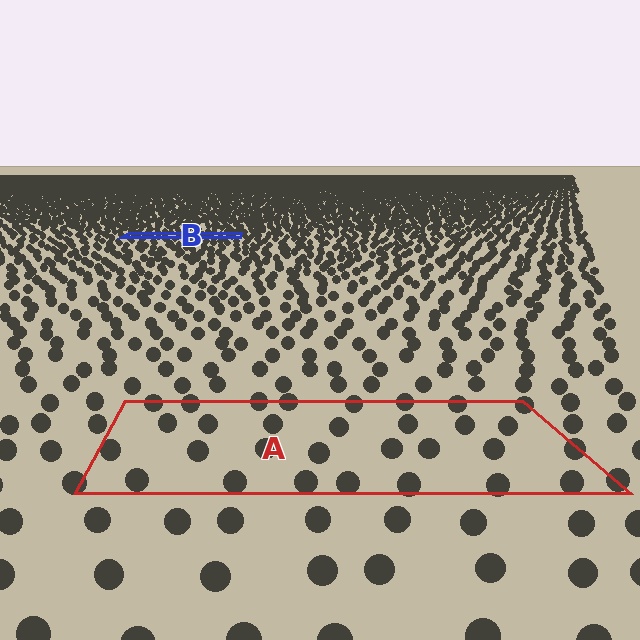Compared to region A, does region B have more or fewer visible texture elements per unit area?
Region B has more texture elements per unit area — they are packed more densely because it is farther away.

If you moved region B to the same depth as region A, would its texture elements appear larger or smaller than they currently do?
They would appear larger. At a closer depth, the same texture elements are projected at a bigger on-screen size.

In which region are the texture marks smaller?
The texture marks are smaller in region B, because it is farther away.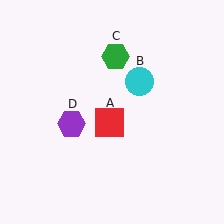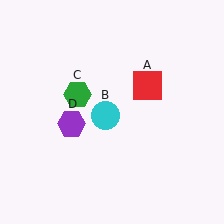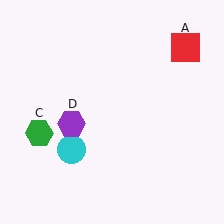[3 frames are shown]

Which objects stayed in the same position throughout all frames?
Purple hexagon (object D) remained stationary.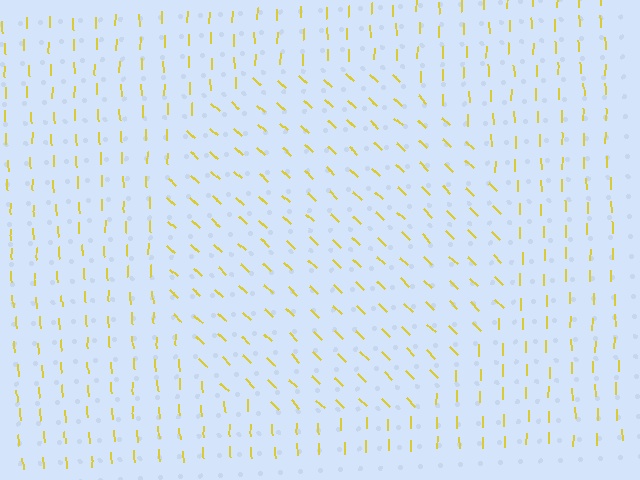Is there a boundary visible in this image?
Yes, there is a texture boundary formed by a change in line orientation.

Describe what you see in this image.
The image is filled with small yellow line segments. A circle region in the image has lines oriented differently from the surrounding lines, creating a visible texture boundary.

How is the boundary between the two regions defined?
The boundary is defined purely by a change in line orientation (approximately 45 degrees difference). All lines are the same color and thickness.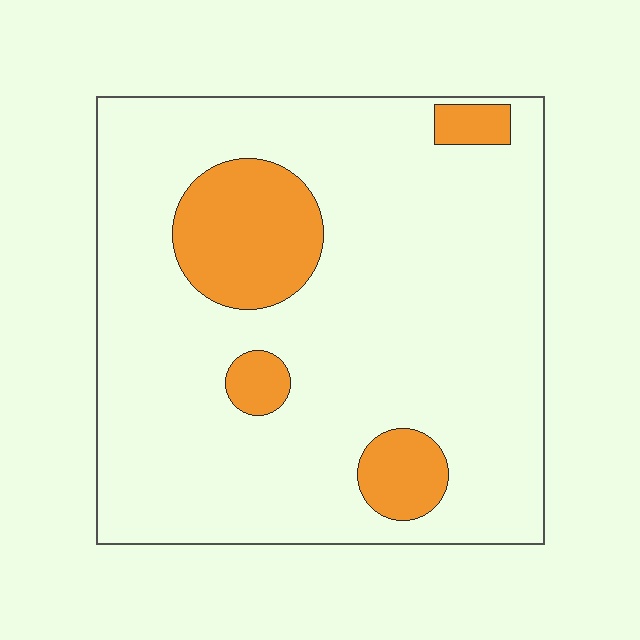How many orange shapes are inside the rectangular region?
4.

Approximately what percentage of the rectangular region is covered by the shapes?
Approximately 15%.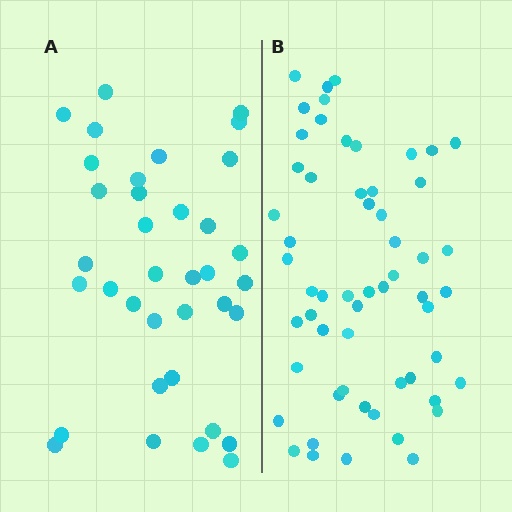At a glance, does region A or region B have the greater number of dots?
Region B (the right region) has more dots.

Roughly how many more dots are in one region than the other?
Region B has approximately 20 more dots than region A.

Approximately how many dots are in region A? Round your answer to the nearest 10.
About 40 dots. (The exact count is 36, which rounds to 40.)